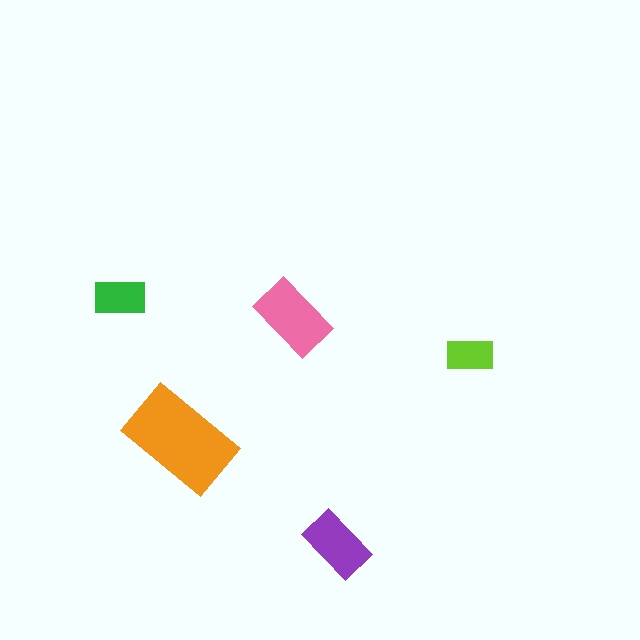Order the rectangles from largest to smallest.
the orange one, the pink one, the purple one, the green one, the lime one.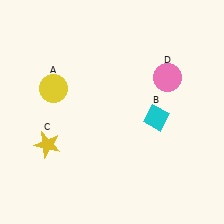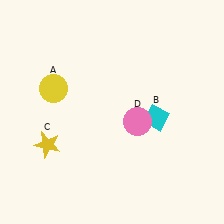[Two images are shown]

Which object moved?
The pink circle (D) moved down.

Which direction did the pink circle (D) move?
The pink circle (D) moved down.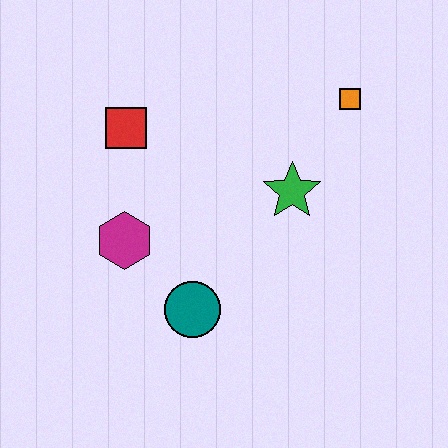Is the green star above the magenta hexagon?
Yes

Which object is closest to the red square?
The magenta hexagon is closest to the red square.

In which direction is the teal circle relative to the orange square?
The teal circle is below the orange square.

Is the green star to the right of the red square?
Yes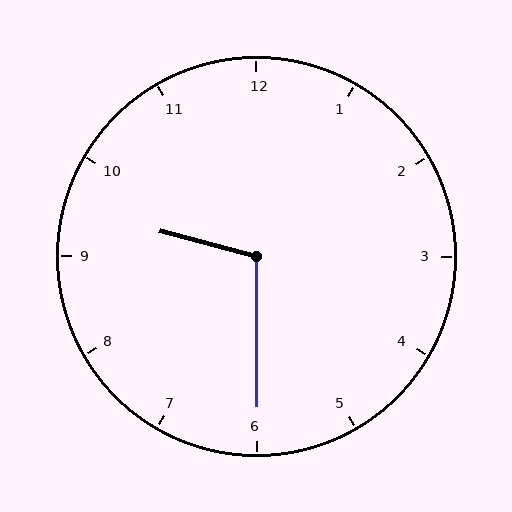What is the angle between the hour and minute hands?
Approximately 105 degrees.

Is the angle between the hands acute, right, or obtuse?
It is obtuse.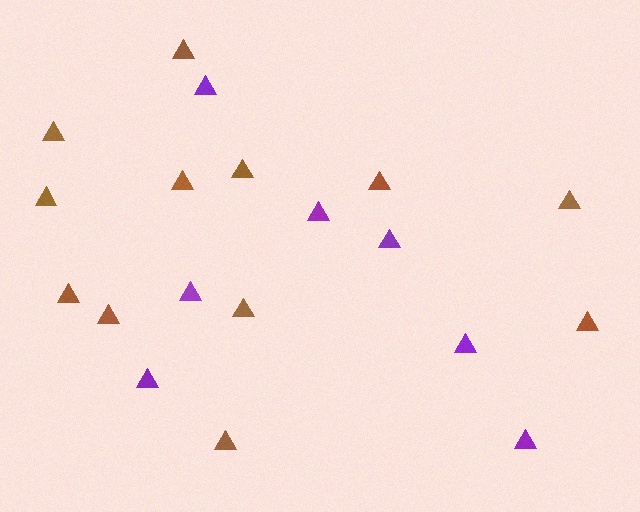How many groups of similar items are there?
There are 2 groups: one group of brown triangles (12) and one group of purple triangles (7).